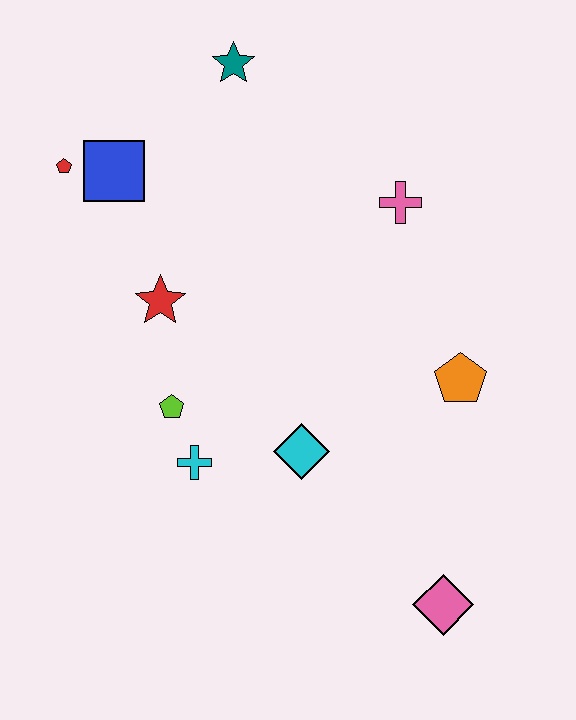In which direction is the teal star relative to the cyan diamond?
The teal star is above the cyan diamond.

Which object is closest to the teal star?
The blue square is closest to the teal star.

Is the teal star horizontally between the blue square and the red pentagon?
No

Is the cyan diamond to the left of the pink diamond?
Yes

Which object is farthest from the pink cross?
The pink diamond is farthest from the pink cross.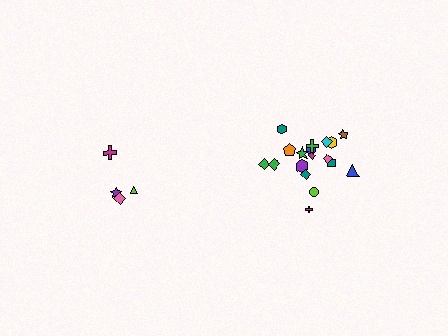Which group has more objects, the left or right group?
The right group.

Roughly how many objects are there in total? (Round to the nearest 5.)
Roughly 20 objects in total.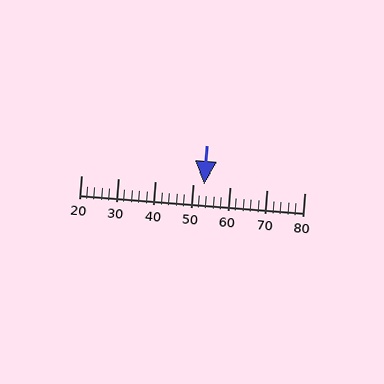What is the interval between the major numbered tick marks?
The major tick marks are spaced 10 units apart.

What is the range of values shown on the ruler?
The ruler shows values from 20 to 80.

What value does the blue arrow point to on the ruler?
The blue arrow points to approximately 53.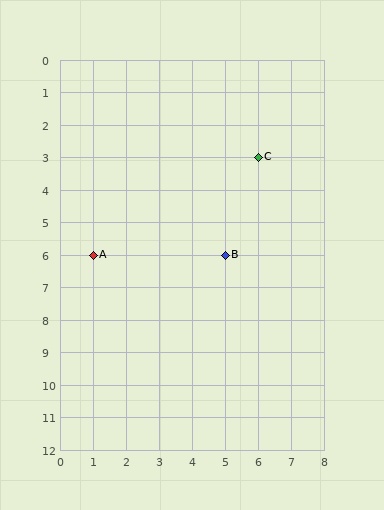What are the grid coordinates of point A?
Point A is at grid coordinates (1, 6).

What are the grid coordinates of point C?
Point C is at grid coordinates (6, 3).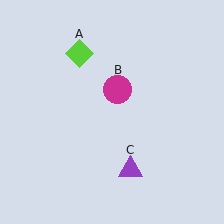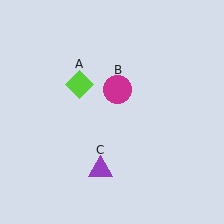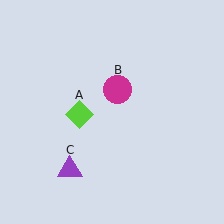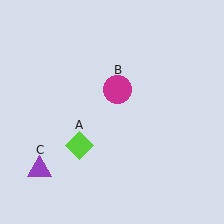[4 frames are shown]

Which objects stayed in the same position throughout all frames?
Magenta circle (object B) remained stationary.